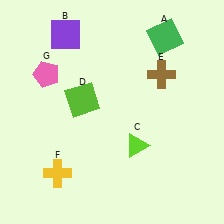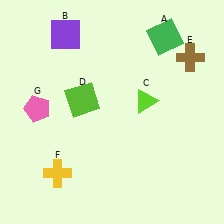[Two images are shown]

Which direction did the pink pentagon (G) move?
The pink pentagon (G) moved down.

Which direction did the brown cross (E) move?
The brown cross (E) moved right.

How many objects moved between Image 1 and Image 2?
3 objects moved between the two images.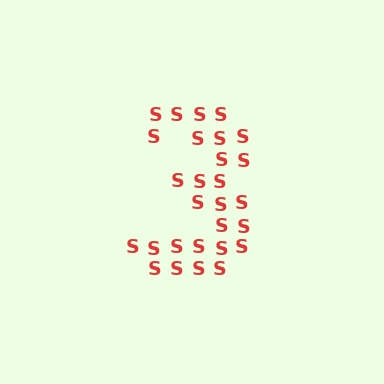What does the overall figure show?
The overall figure shows the digit 3.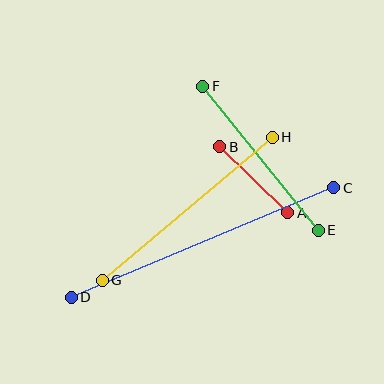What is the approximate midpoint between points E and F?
The midpoint is at approximately (261, 158) pixels.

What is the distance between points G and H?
The distance is approximately 222 pixels.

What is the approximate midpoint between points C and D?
The midpoint is at approximately (202, 242) pixels.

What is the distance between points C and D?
The distance is approximately 284 pixels.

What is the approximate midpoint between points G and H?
The midpoint is at approximately (187, 209) pixels.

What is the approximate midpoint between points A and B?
The midpoint is at approximately (254, 180) pixels.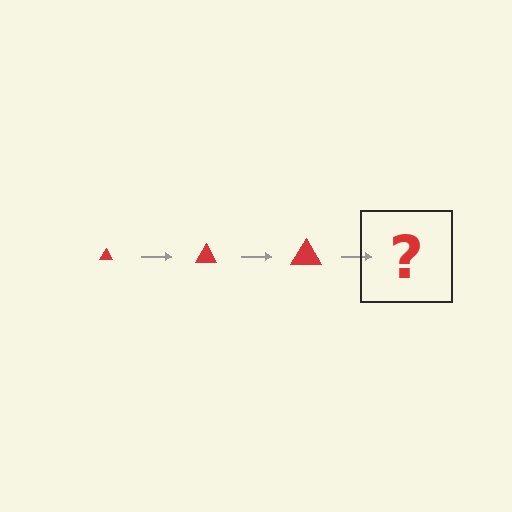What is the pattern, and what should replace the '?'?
The pattern is that the triangle gets progressively larger each step. The '?' should be a red triangle, larger than the previous one.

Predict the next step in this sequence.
The next step is a red triangle, larger than the previous one.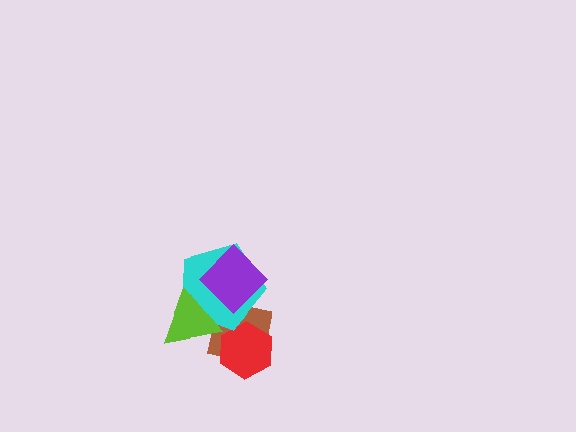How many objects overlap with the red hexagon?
1 object overlaps with the red hexagon.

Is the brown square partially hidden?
Yes, it is partially covered by another shape.